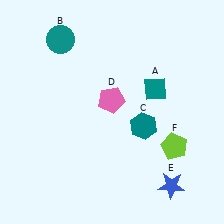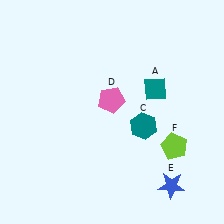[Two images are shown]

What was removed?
The teal circle (B) was removed in Image 2.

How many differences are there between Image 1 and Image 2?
There is 1 difference between the two images.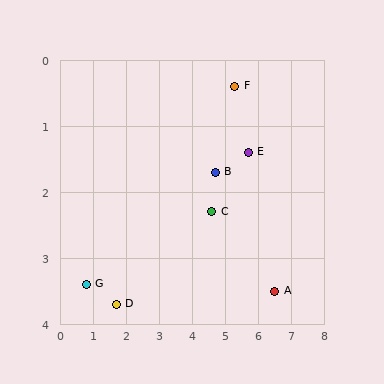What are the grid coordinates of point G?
Point G is at approximately (0.8, 3.4).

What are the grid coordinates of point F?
Point F is at approximately (5.3, 0.4).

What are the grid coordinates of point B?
Point B is at approximately (4.7, 1.7).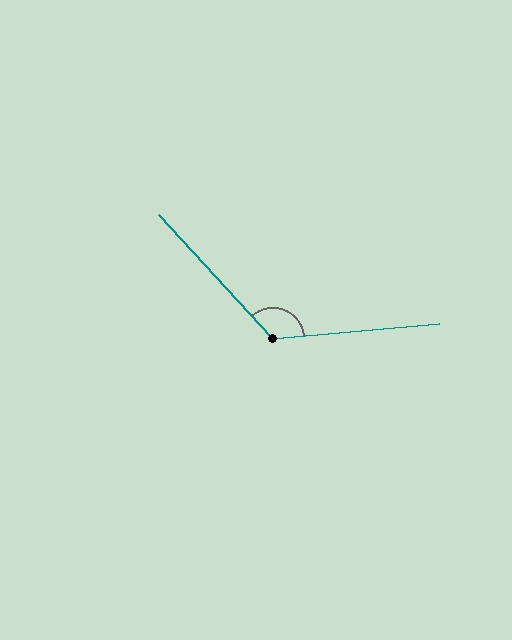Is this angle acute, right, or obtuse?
It is obtuse.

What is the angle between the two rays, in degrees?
Approximately 127 degrees.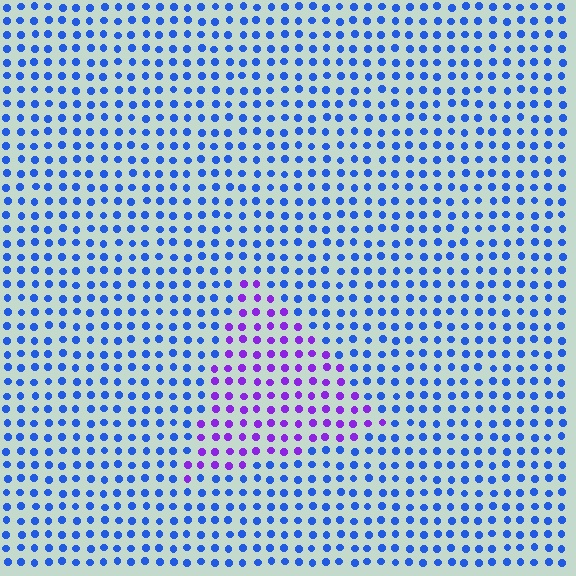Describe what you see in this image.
The image is filled with small blue elements in a uniform arrangement. A triangle-shaped region is visible where the elements are tinted to a slightly different hue, forming a subtle color boundary.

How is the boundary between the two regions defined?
The boundary is defined purely by a slight shift in hue (about 51 degrees). Spacing, size, and orientation are identical on both sides.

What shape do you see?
I see a triangle.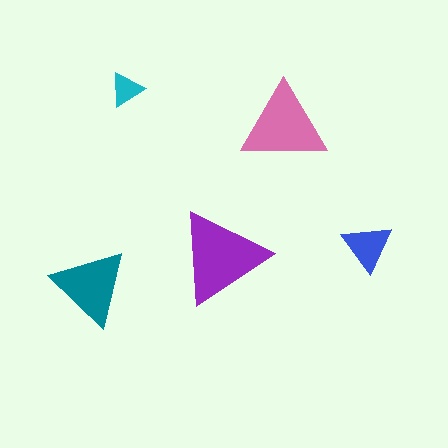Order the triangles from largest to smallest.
the purple one, the pink one, the teal one, the blue one, the cyan one.